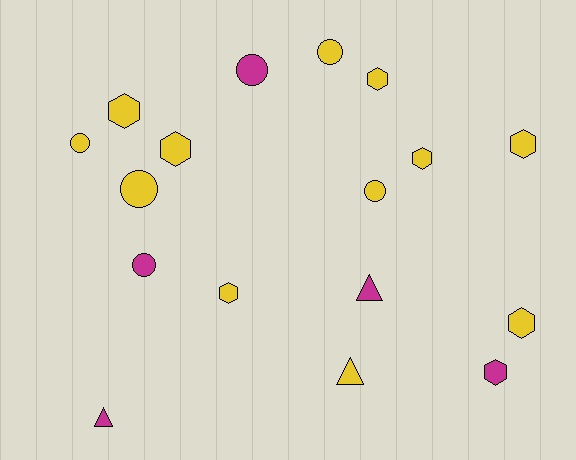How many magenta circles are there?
There are 2 magenta circles.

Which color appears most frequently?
Yellow, with 12 objects.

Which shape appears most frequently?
Hexagon, with 8 objects.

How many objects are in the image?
There are 17 objects.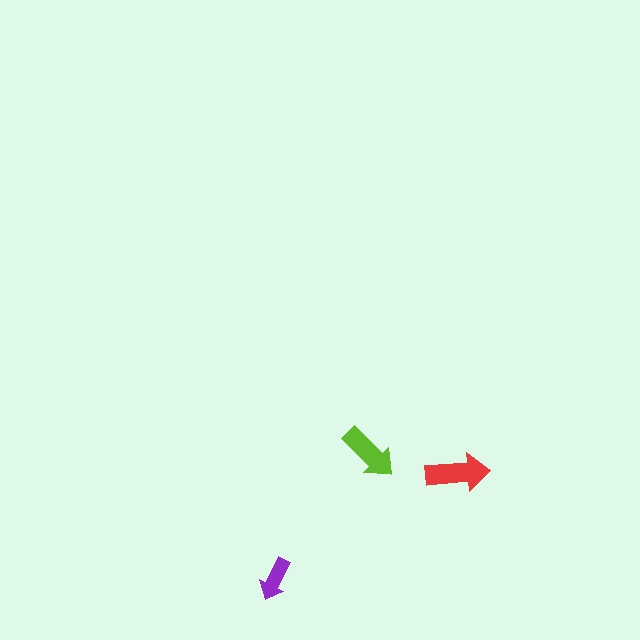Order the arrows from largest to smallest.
the red one, the lime one, the purple one.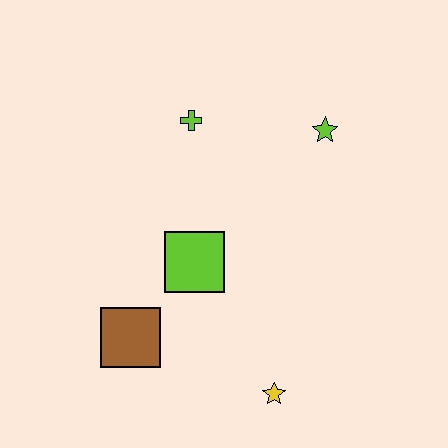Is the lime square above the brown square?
Yes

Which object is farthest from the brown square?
The lime star is farthest from the brown square.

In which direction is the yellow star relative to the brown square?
The yellow star is to the right of the brown square.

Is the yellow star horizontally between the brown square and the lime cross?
No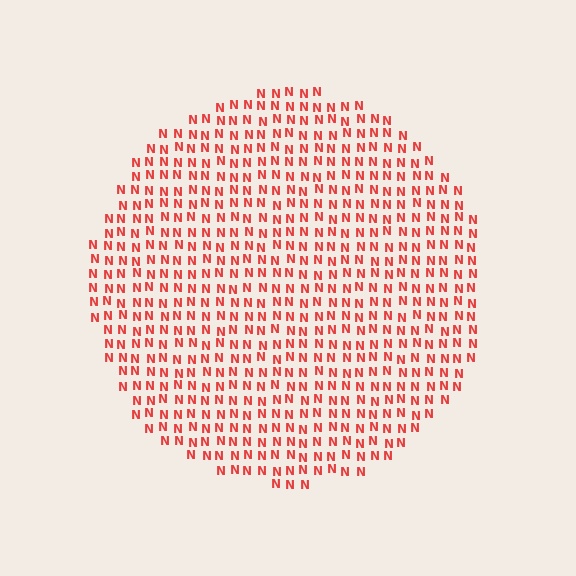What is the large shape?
The large shape is a circle.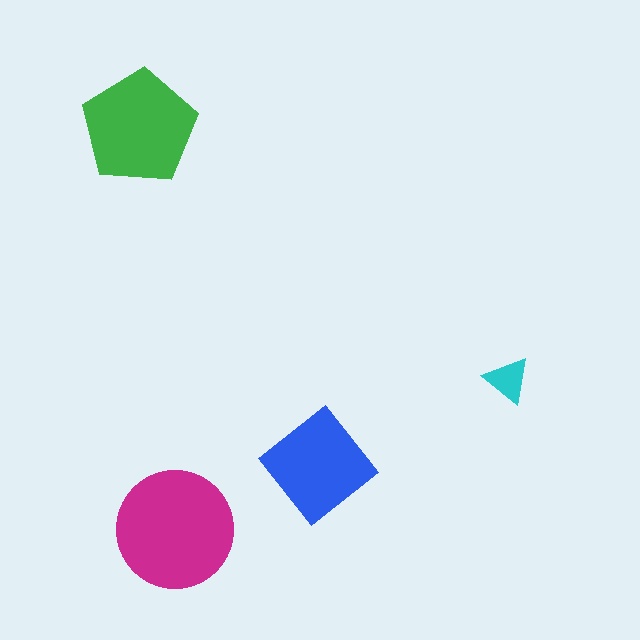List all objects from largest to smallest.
The magenta circle, the green pentagon, the blue diamond, the cyan triangle.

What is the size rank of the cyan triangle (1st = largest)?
4th.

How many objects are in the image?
There are 4 objects in the image.